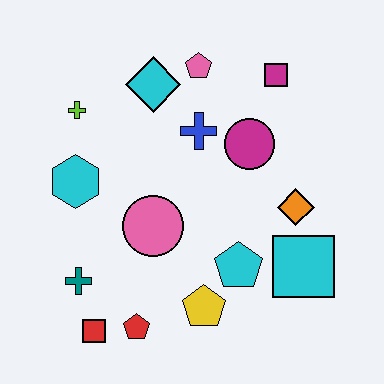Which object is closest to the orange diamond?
The cyan square is closest to the orange diamond.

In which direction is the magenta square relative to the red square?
The magenta square is above the red square.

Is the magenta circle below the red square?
No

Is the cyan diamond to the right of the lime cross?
Yes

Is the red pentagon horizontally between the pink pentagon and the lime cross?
Yes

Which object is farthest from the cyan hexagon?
The cyan square is farthest from the cyan hexagon.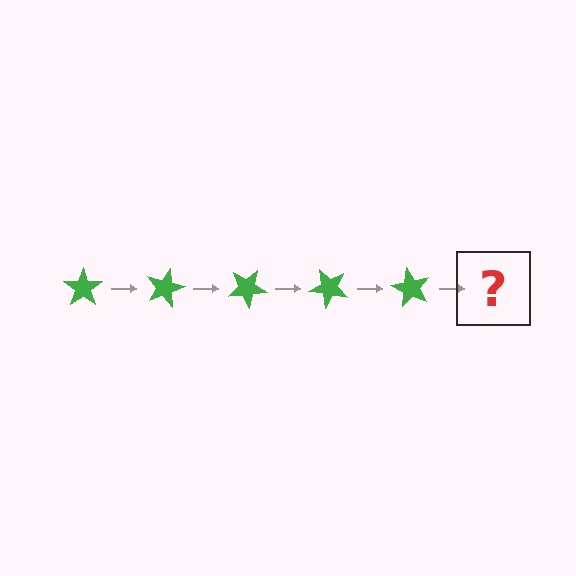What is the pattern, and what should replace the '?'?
The pattern is that the star rotates 15 degrees each step. The '?' should be a green star rotated 75 degrees.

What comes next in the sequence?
The next element should be a green star rotated 75 degrees.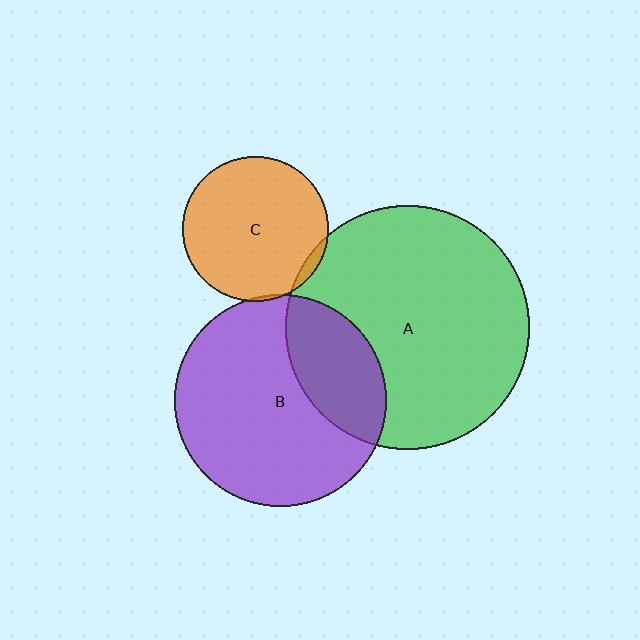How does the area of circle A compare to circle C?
Approximately 2.8 times.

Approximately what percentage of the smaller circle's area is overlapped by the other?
Approximately 25%.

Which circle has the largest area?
Circle A (green).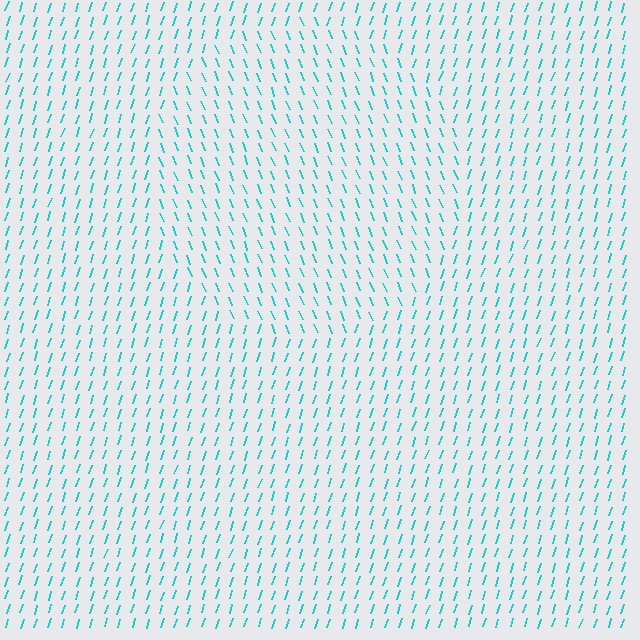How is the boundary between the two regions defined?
The boundary is defined purely by a change in line orientation (approximately 40 degrees difference). All lines are the same color and thickness.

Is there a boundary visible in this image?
Yes, there is a texture boundary formed by a change in line orientation.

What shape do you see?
I see a circle.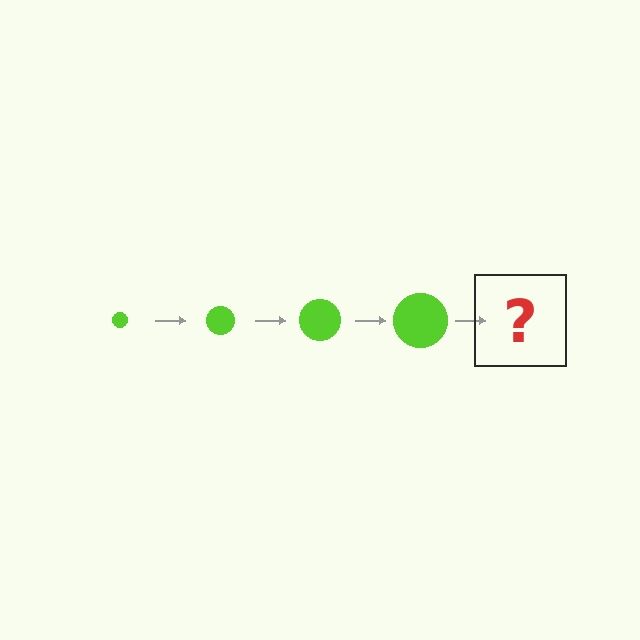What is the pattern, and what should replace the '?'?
The pattern is that the circle gets progressively larger each step. The '?' should be a lime circle, larger than the previous one.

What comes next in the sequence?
The next element should be a lime circle, larger than the previous one.